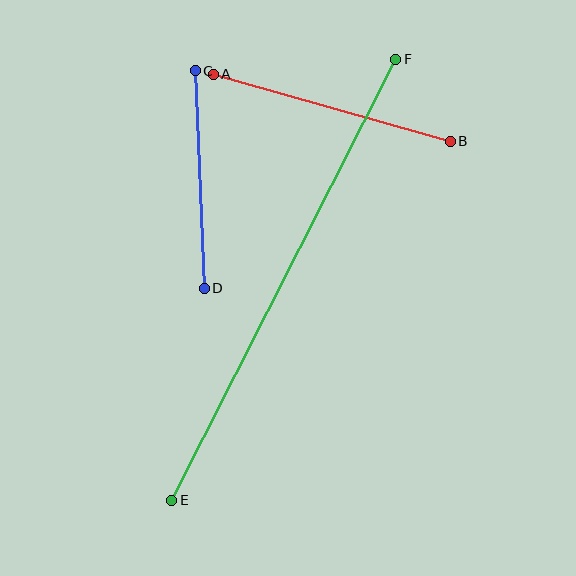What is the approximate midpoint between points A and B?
The midpoint is at approximately (332, 108) pixels.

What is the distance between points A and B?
The distance is approximately 246 pixels.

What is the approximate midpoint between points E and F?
The midpoint is at approximately (284, 280) pixels.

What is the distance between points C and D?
The distance is approximately 217 pixels.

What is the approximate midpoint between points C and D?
The midpoint is at approximately (200, 180) pixels.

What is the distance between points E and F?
The distance is approximately 494 pixels.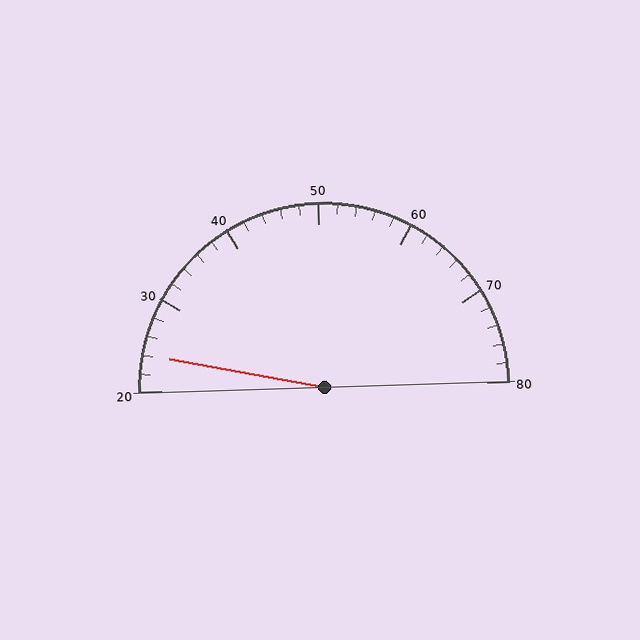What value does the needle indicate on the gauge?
The needle indicates approximately 24.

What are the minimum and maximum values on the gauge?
The gauge ranges from 20 to 80.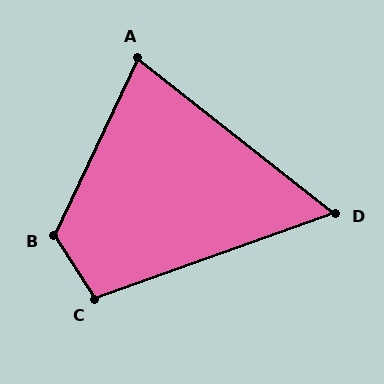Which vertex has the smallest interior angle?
D, at approximately 58 degrees.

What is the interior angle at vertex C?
Approximately 103 degrees (obtuse).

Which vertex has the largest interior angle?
B, at approximately 122 degrees.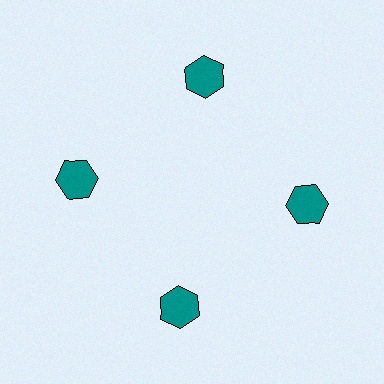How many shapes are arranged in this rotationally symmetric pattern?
There are 4 shapes, arranged in 4 groups of 1.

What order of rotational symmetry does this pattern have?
This pattern has 4-fold rotational symmetry.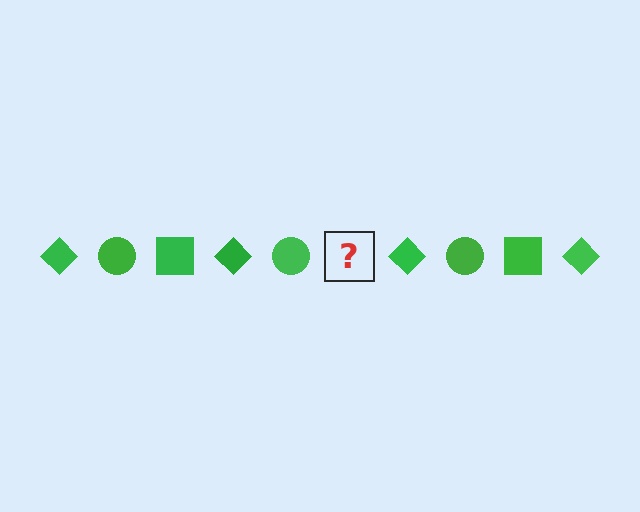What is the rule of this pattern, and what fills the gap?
The rule is that the pattern cycles through diamond, circle, square shapes in green. The gap should be filled with a green square.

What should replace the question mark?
The question mark should be replaced with a green square.